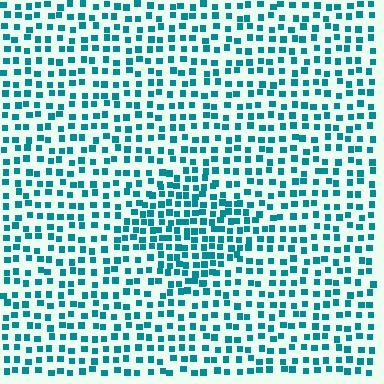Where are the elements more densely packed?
The elements are more densely packed inside the diamond boundary.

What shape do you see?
I see a diamond.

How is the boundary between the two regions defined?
The boundary is defined by a change in element density (approximately 1.6x ratio). All elements are the same color, size, and shape.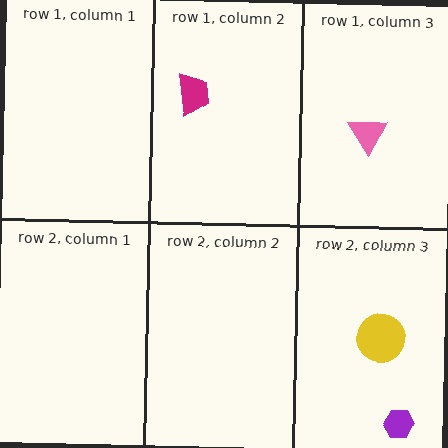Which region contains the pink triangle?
The row 1, column 3 region.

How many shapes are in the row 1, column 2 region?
1.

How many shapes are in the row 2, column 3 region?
2.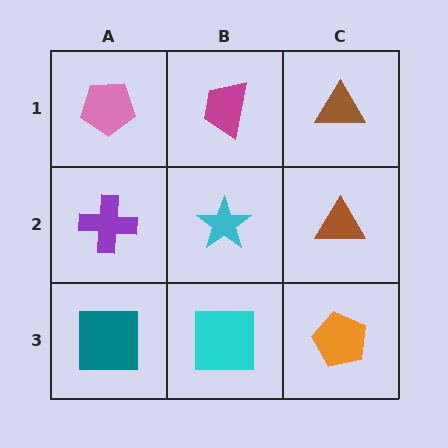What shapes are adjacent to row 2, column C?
A brown triangle (row 1, column C), an orange pentagon (row 3, column C), a cyan star (row 2, column B).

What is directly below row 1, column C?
A brown triangle.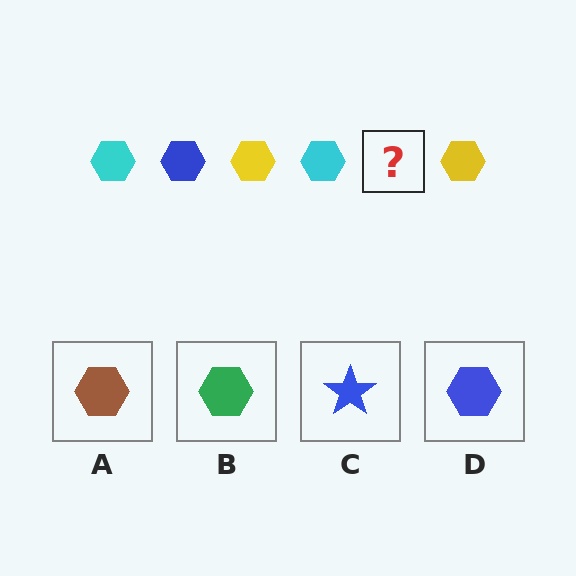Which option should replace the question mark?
Option D.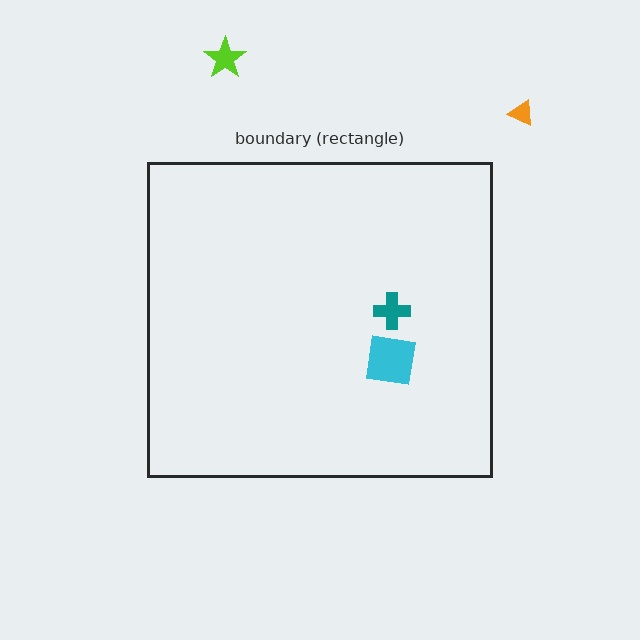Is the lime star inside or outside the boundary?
Outside.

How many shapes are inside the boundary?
2 inside, 2 outside.